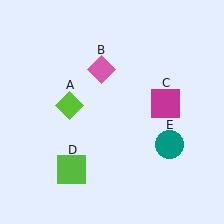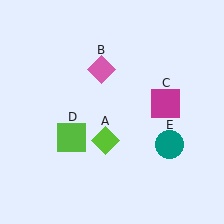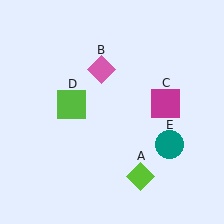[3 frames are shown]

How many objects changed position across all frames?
2 objects changed position: lime diamond (object A), lime square (object D).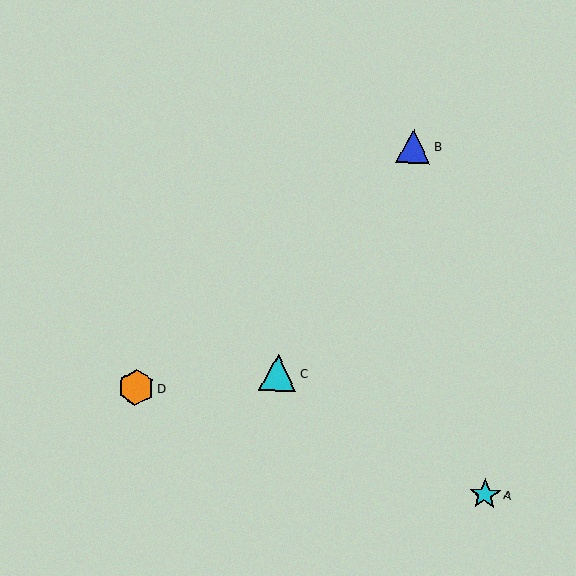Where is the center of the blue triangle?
The center of the blue triangle is at (414, 146).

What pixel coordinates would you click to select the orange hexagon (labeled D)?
Click at (136, 388) to select the orange hexagon D.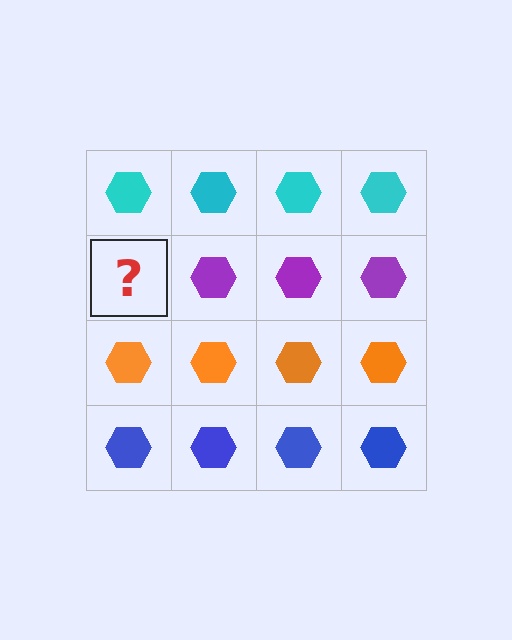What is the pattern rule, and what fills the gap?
The rule is that each row has a consistent color. The gap should be filled with a purple hexagon.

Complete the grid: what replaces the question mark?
The question mark should be replaced with a purple hexagon.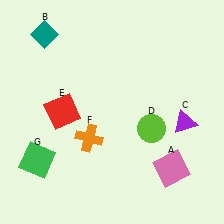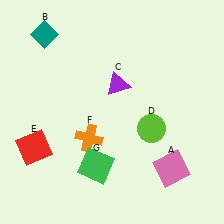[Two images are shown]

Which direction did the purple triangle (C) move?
The purple triangle (C) moved left.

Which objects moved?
The objects that moved are: the purple triangle (C), the red square (E), the green square (G).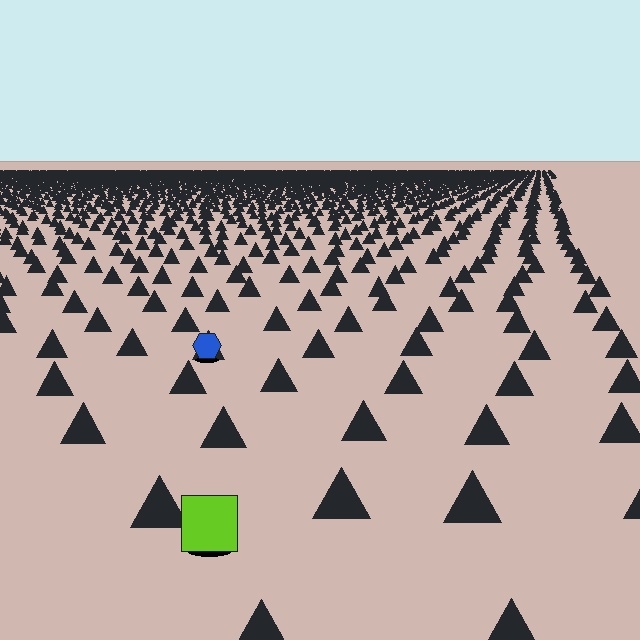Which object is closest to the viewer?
The lime square is closest. The texture marks near it are larger and more spread out.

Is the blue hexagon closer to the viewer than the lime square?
No. The lime square is closer — you can tell from the texture gradient: the ground texture is coarser near it.